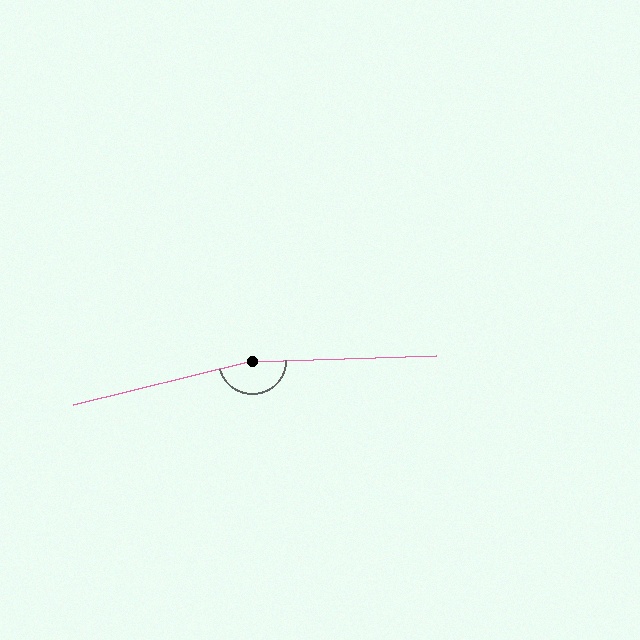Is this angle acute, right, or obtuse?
It is obtuse.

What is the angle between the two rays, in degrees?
Approximately 168 degrees.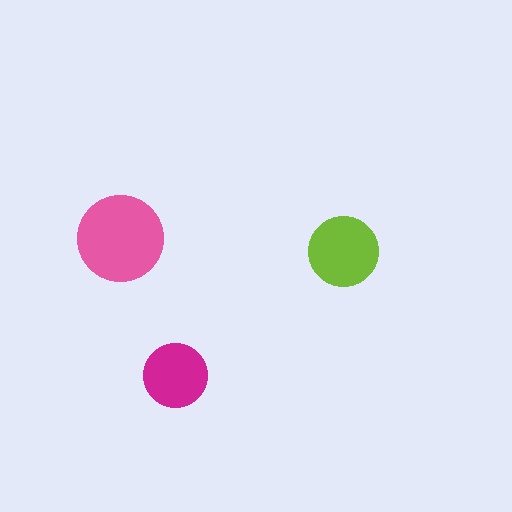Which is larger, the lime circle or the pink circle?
The pink one.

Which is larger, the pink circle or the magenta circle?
The pink one.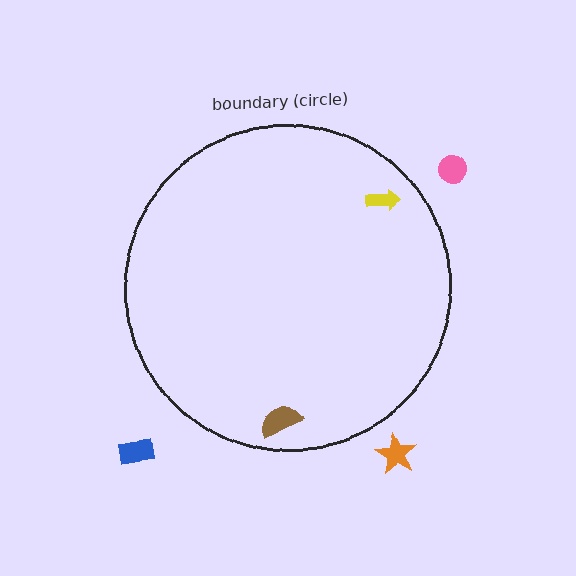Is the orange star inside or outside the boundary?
Outside.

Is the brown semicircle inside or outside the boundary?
Inside.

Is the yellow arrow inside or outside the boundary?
Inside.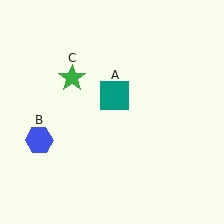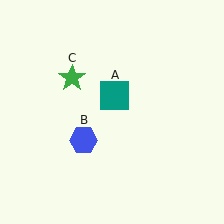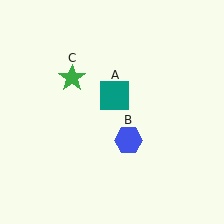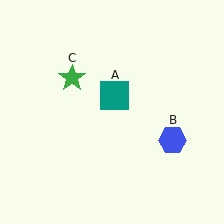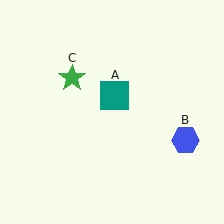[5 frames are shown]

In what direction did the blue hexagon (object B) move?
The blue hexagon (object B) moved right.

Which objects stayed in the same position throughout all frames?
Teal square (object A) and green star (object C) remained stationary.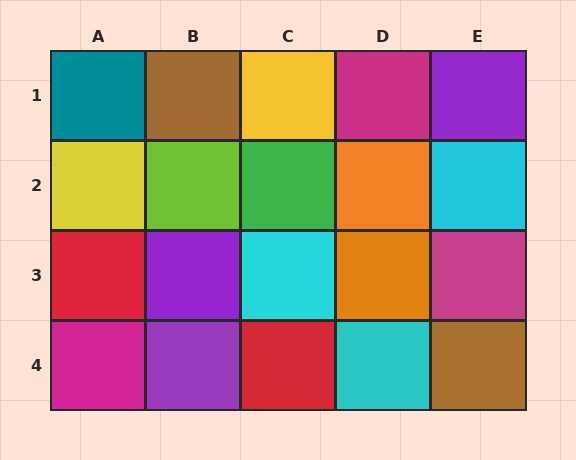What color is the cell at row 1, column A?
Teal.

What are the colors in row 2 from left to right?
Yellow, lime, green, orange, cyan.